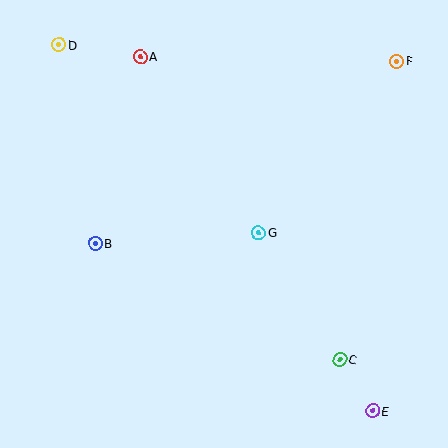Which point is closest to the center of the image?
Point G at (258, 233) is closest to the center.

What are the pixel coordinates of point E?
Point E is at (373, 411).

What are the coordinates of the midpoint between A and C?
The midpoint between A and C is at (240, 208).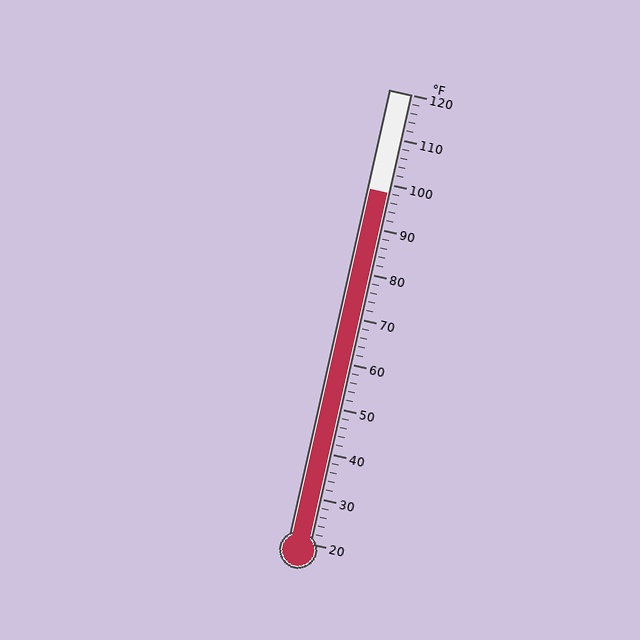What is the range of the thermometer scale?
The thermometer scale ranges from 20°F to 120°F.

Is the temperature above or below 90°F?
The temperature is above 90°F.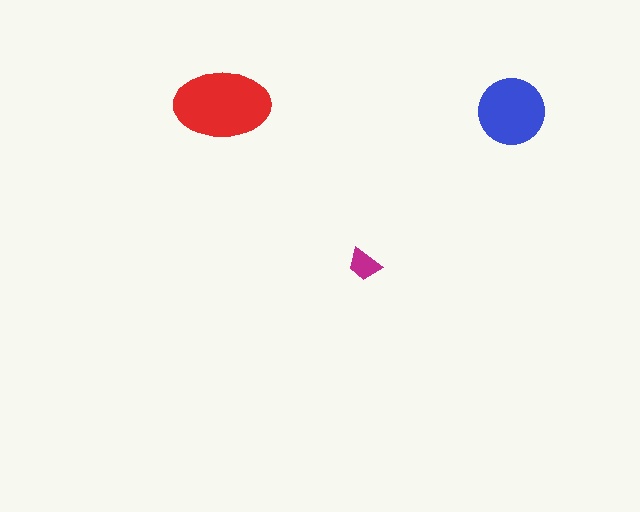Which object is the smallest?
The magenta trapezoid.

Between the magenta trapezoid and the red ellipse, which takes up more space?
The red ellipse.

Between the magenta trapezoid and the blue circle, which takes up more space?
The blue circle.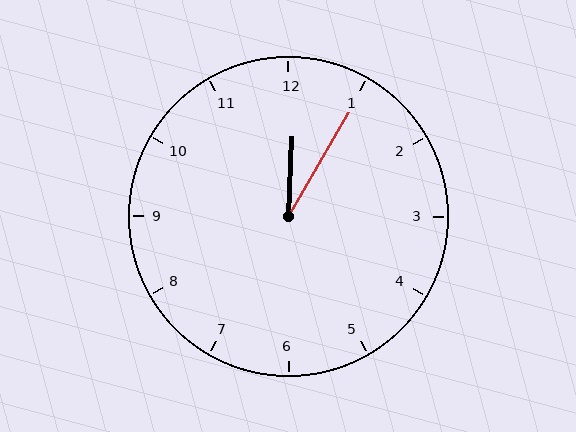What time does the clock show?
12:05.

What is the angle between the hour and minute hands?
Approximately 28 degrees.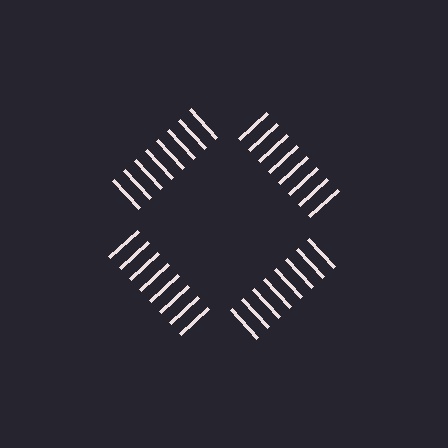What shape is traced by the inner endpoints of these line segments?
An illusory square — the line segments terminate on its edges but no continuous stroke is drawn.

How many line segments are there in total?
32 — 8 along each of the 4 edges.